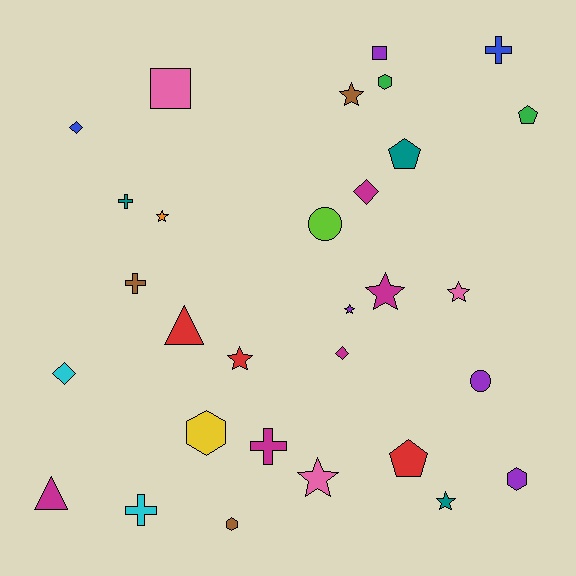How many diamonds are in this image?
There are 4 diamonds.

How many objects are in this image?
There are 30 objects.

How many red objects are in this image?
There are 3 red objects.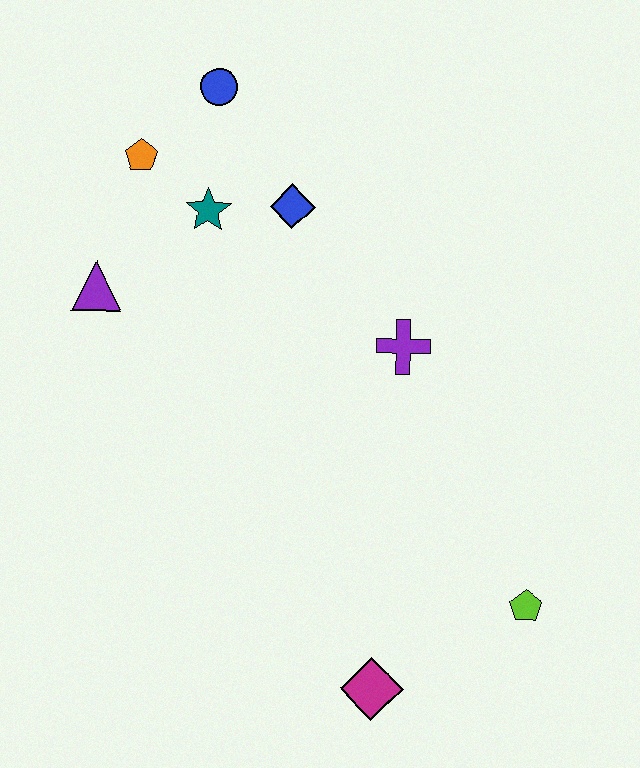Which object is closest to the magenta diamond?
The lime pentagon is closest to the magenta diamond.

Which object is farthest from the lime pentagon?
The blue circle is farthest from the lime pentagon.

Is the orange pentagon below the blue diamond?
No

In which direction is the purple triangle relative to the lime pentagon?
The purple triangle is to the left of the lime pentagon.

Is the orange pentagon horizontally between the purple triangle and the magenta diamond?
Yes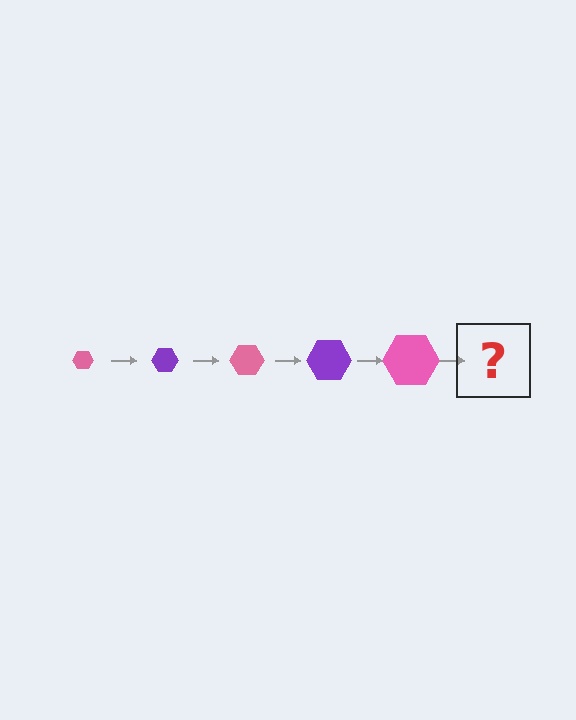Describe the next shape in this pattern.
It should be a purple hexagon, larger than the previous one.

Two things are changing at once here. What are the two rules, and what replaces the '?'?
The two rules are that the hexagon grows larger each step and the color cycles through pink and purple. The '?' should be a purple hexagon, larger than the previous one.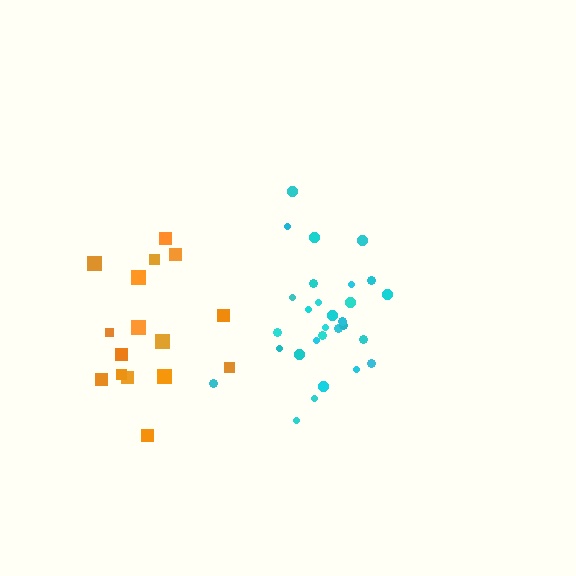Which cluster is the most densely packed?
Cyan.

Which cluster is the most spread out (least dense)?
Orange.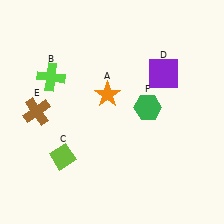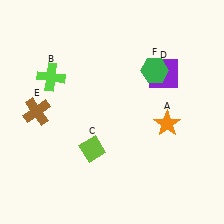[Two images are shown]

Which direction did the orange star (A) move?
The orange star (A) moved right.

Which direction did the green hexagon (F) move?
The green hexagon (F) moved up.